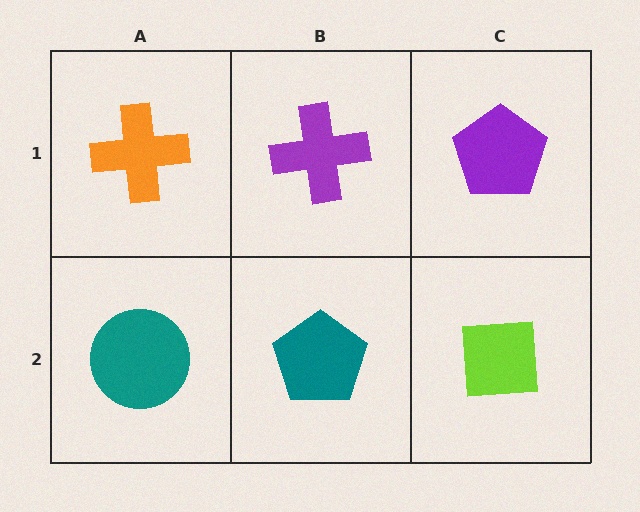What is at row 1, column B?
A purple cross.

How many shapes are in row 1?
3 shapes.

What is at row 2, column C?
A lime square.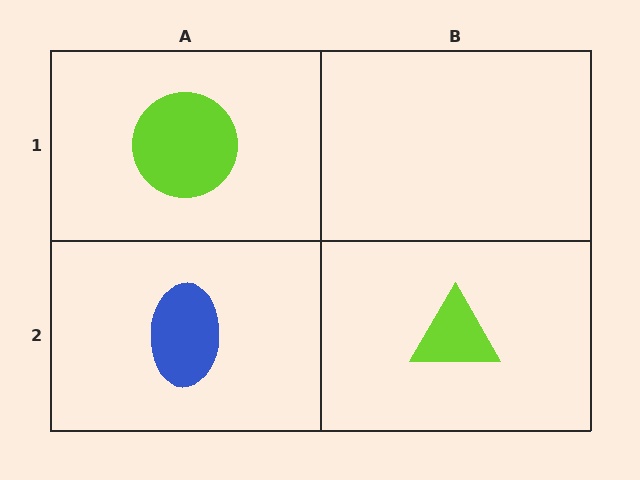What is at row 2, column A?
A blue ellipse.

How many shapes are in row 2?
2 shapes.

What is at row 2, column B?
A lime triangle.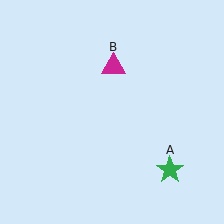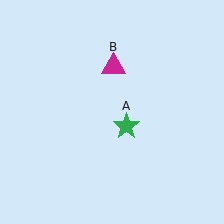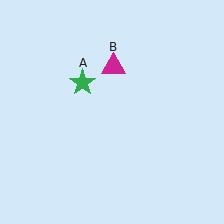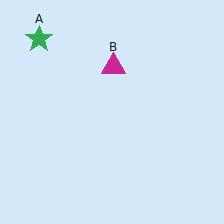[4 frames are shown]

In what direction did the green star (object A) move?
The green star (object A) moved up and to the left.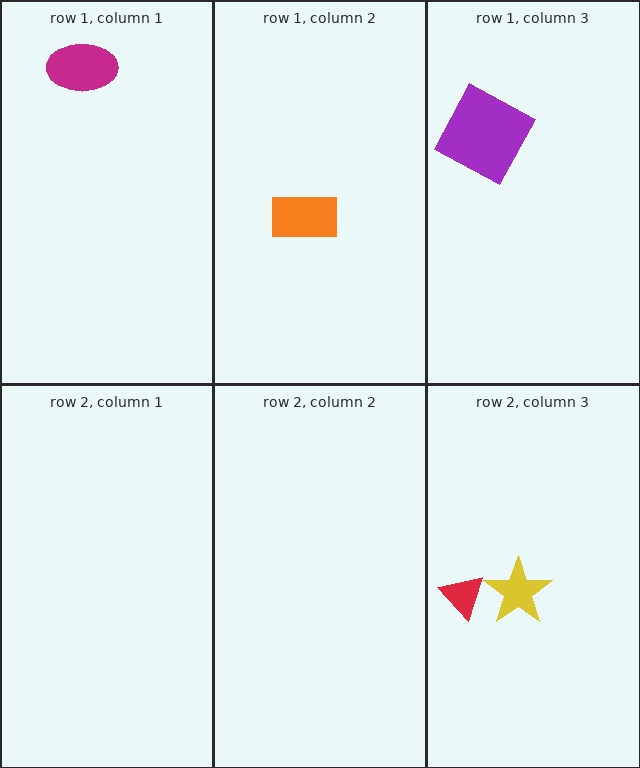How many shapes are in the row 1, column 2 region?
1.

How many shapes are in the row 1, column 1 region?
1.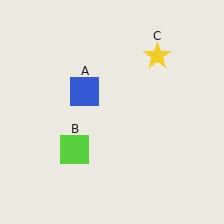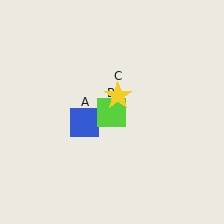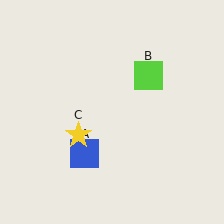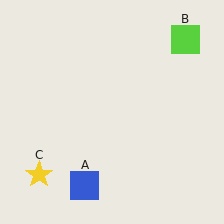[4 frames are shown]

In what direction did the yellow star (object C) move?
The yellow star (object C) moved down and to the left.